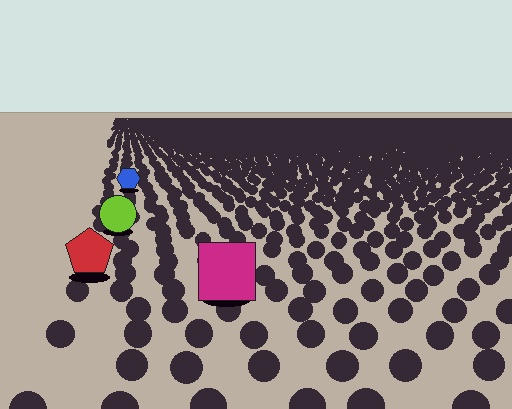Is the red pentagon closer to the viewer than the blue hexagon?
Yes. The red pentagon is closer — you can tell from the texture gradient: the ground texture is coarser near it.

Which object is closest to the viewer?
The magenta square is closest. The texture marks near it are larger and more spread out.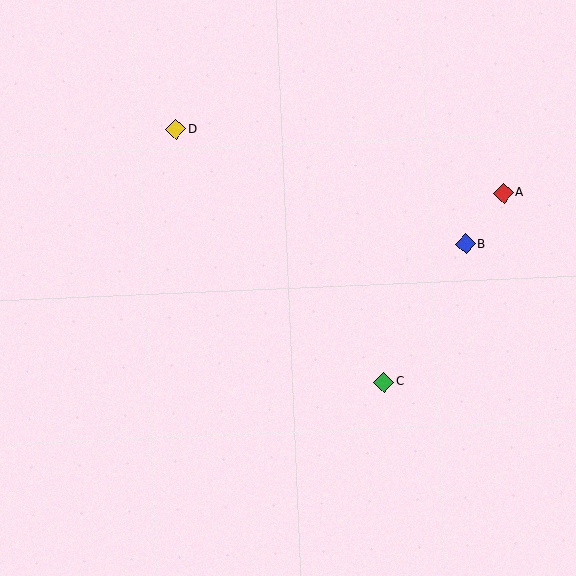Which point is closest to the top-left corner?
Point D is closest to the top-left corner.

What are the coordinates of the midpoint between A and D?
The midpoint between A and D is at (340, 161).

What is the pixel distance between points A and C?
The distance between A and C is 224 pixels.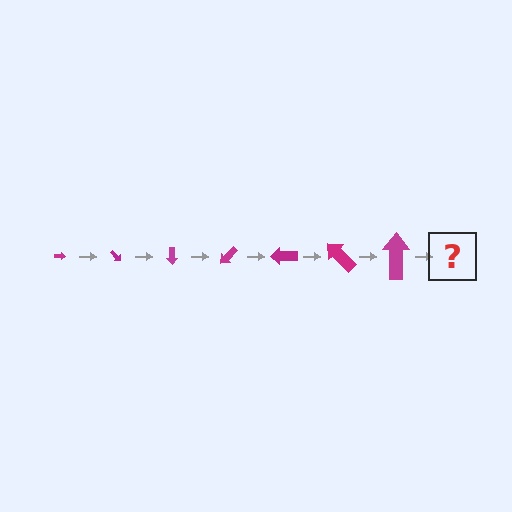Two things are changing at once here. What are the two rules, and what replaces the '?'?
The two rules are that the arrow grows larger each step and it rotates 45 degrees each step. The '?' should be an arrow, larger than the previous one and rotated 315 degrees from the start.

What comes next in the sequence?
The next element should be an arrow, larger than the previous one and rotated 315 degrees from the start.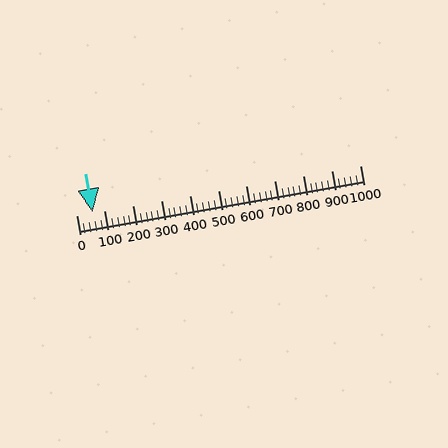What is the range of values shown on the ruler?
The ruler shows values from 0 to 1000.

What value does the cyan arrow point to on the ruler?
The cyan arrow points to approximately 57.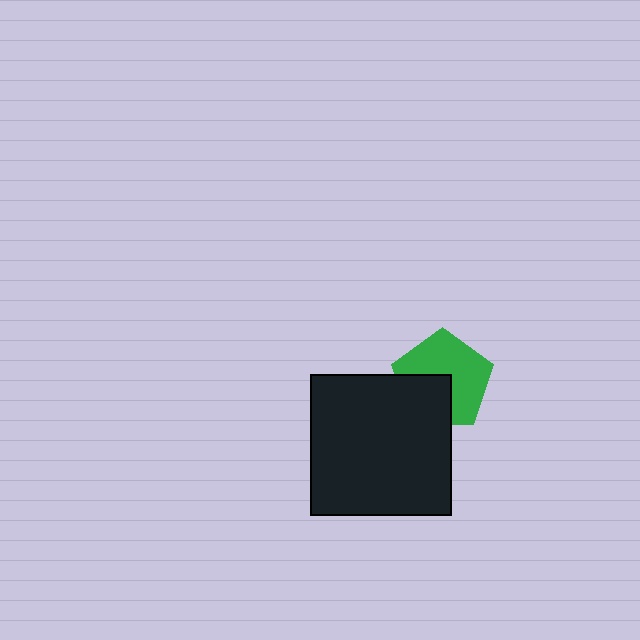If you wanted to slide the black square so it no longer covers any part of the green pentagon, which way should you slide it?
Slide it toward the lower-left — that is the most direct way to separate the two shapes.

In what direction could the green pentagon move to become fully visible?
The green pentagon could move toward the upper-right. That would shift it out from behind the black square entirely.